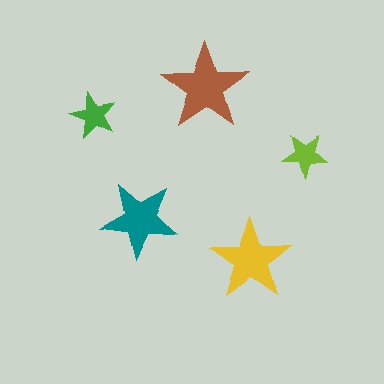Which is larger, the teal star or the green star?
The teal one.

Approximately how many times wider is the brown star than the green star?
About 2 times wider.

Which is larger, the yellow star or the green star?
The yellow one.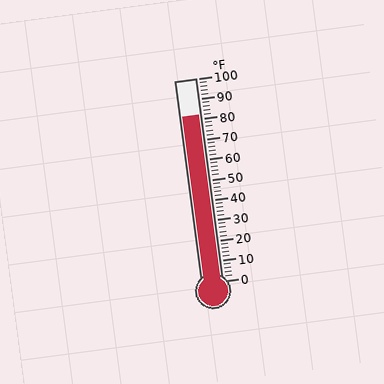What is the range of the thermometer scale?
The thermometer scale ranges from 0°F to 100°F.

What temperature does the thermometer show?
The thermometer shows approximately 82°F.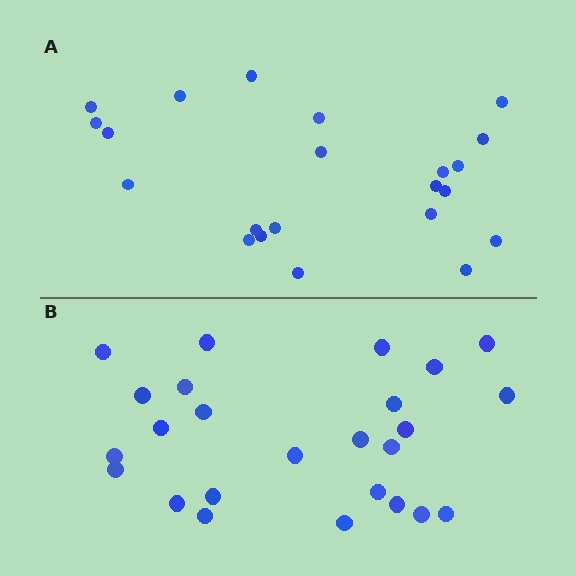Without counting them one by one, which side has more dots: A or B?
Region B (the bottom region) has more dots.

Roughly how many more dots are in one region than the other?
Region B has just a few more — roughly 2 or 3 more dots than region A.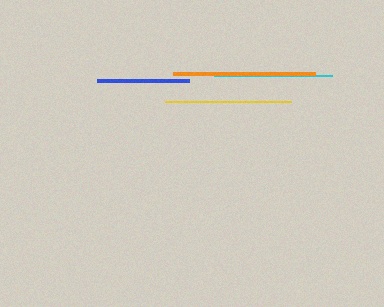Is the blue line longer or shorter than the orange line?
The orange line is longer than the blue line.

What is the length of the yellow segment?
The yellow segment is approximately 126 pixels long.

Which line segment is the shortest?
The blue line is the shortest at approximately 92 pixels.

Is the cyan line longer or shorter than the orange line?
The orange line is longer than the cyan line.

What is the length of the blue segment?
The blue segment is approximately 92 pixels long.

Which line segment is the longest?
The orange line is the longest at approximately 141 pixels.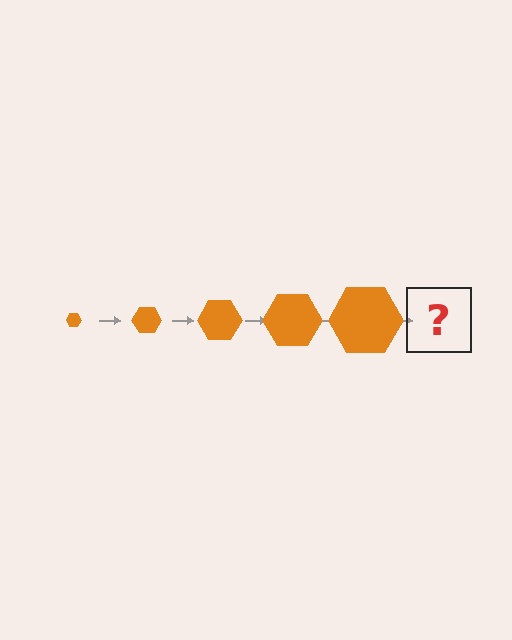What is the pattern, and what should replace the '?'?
The pattern is that the hexagon gets progressively larger each step. The '?' should be an orange hexagon, larger than the previous one.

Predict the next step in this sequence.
The next step is an orange hexagon, larger than the previous one.